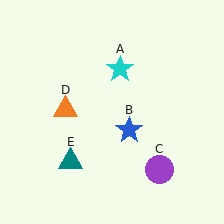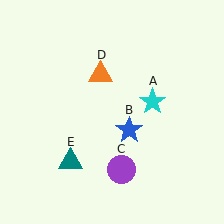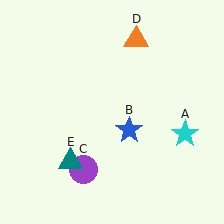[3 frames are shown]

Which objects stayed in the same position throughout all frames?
Blue star (object B) and teal triangle (object E) remained stationary.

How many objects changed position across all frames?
3 objects changed position: cyan star (object A), purple circle (object C), orange triangle (object D).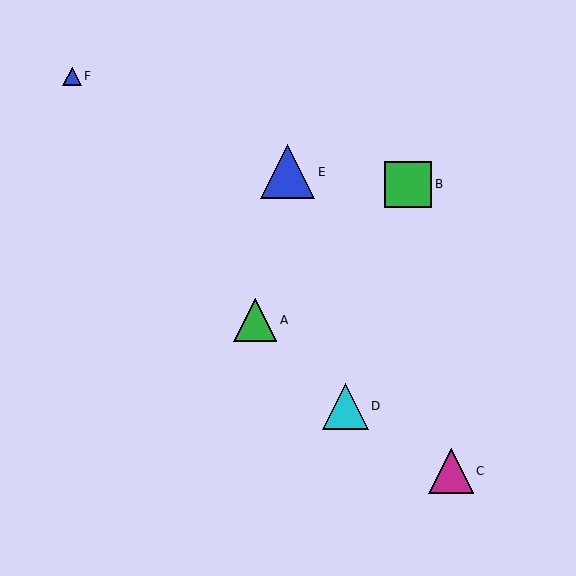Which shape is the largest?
The blue triangle (labeled E) is the largest.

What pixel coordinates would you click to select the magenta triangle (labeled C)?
Click at (451, 471) to select the magenta triangle C.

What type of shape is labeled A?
Shape A is a green triangle.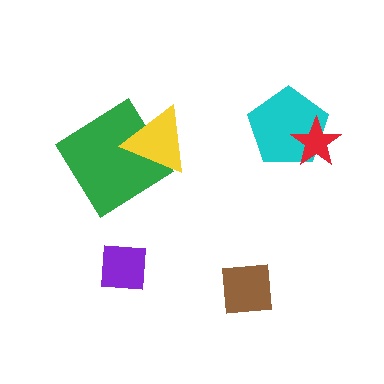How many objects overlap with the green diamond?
1 object overlaps with the green diamond.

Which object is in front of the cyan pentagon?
The red star is in front of the cyan pentagon.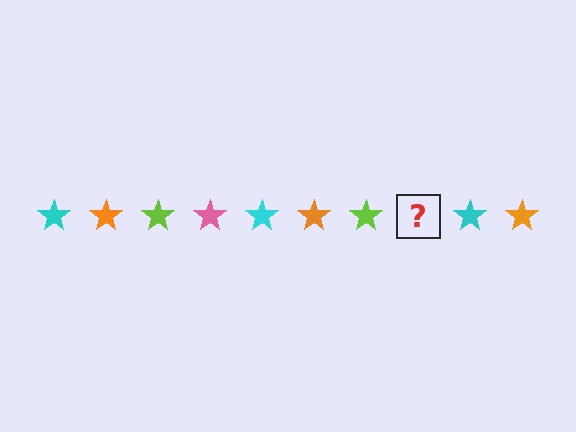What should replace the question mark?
The question mark should be replaced with a pink star.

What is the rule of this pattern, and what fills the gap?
The rule is that the pattern cycles through cyan, orange, lime, pink stars. The gap should be filled with a pink star.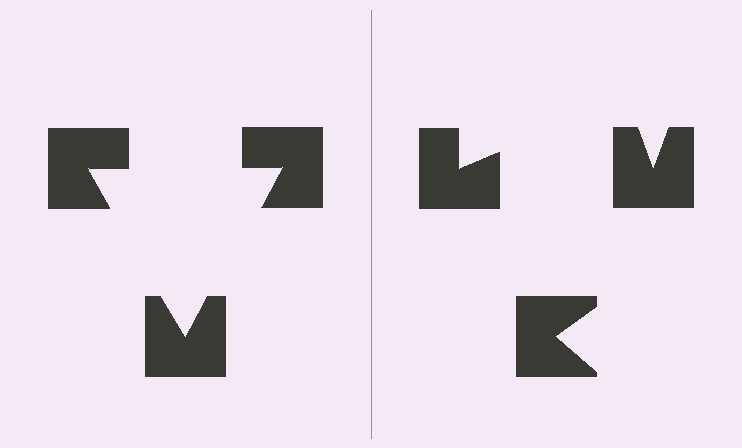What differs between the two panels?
The notched squares are positioned identically on both sides; only the wedge orientations differ. On the left they align to a triangle; on the right they are misaligned.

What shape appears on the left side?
An illusory triangle.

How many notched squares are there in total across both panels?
6 — 3 on each side.